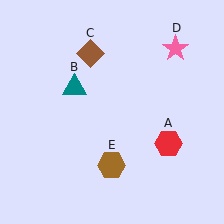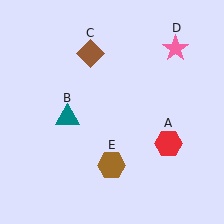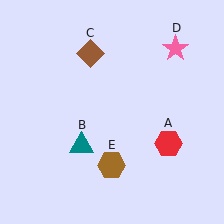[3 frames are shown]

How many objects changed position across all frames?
1 object changed position: teal triangle (object B).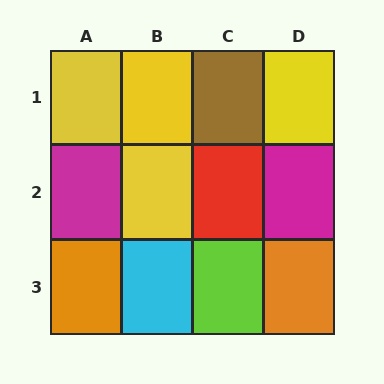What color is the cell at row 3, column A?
Orange.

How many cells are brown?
1 cell is brown.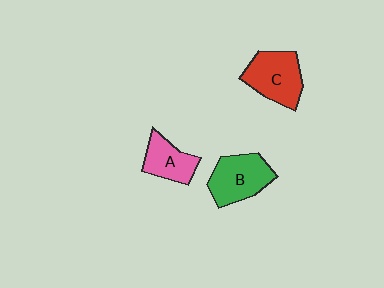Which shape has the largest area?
Shape C (red).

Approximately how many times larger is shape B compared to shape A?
Approximately 1.4 times.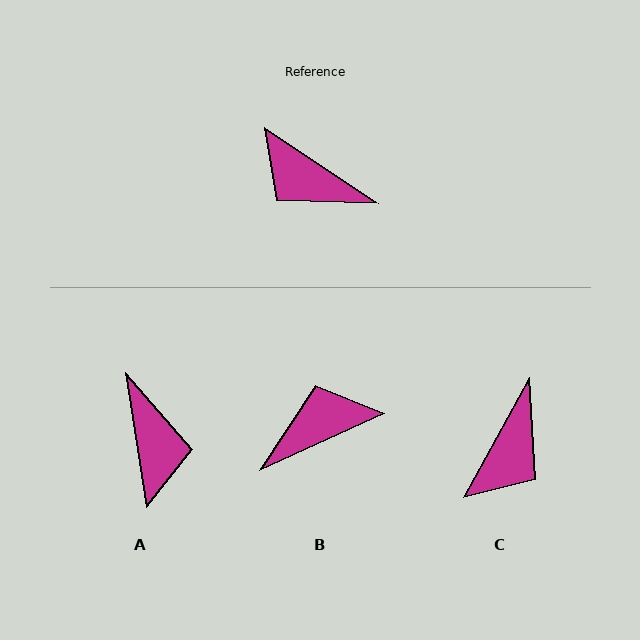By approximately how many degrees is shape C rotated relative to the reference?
Approximately 95 degrees counter-clockwise.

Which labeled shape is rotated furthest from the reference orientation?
A, about 133 degrees away.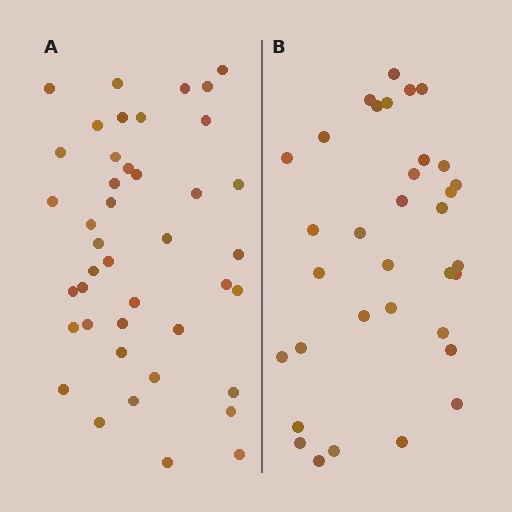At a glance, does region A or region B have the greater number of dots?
Region A (the left region) has more dots.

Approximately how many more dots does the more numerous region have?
Region A has roughly 8 or so more dots than region B.